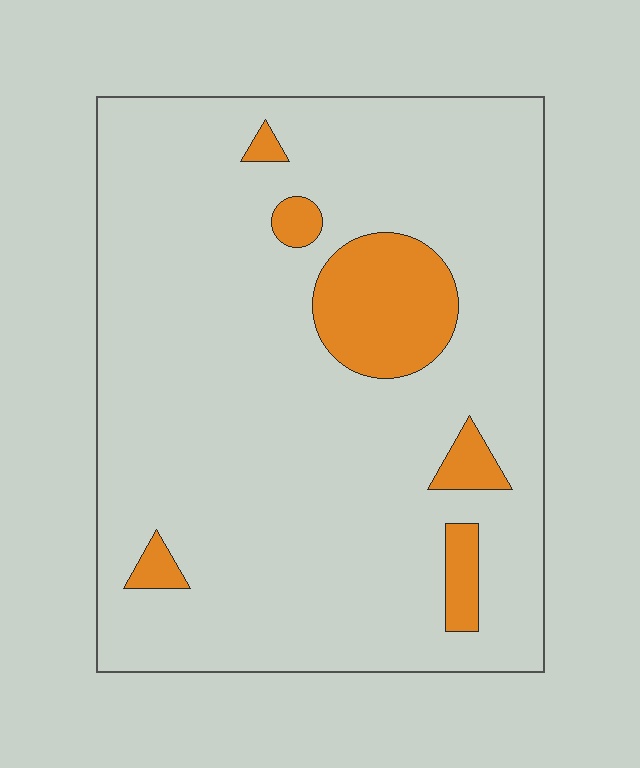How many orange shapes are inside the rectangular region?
6.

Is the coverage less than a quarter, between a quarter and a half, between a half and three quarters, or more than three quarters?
Less than a quarter.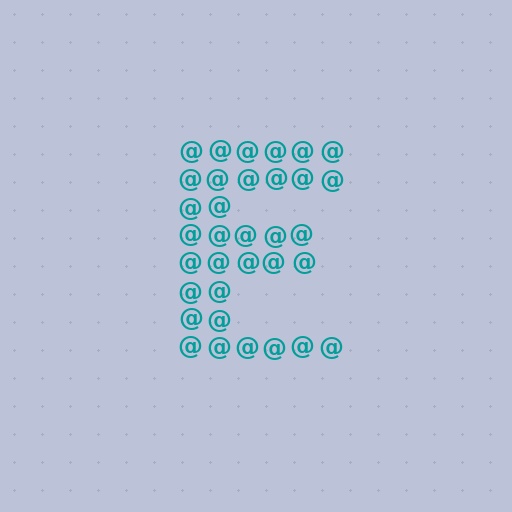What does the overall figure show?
The overall figure shows the letter E.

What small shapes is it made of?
It is made of small at signs.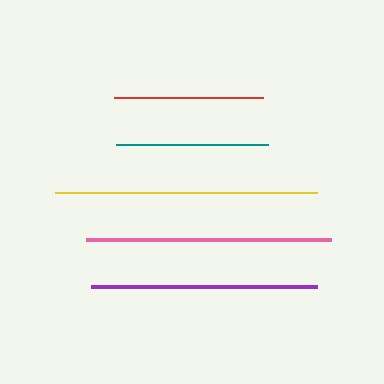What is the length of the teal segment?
The teal segment is approximately 152 pixels long.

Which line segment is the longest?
The yellow line is the longest at approximately 263 pixels.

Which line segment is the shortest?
The red line is the shortest at approximately 149 pixels.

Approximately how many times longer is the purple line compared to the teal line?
The purple line is approximately 1.5 times the length of the teal line.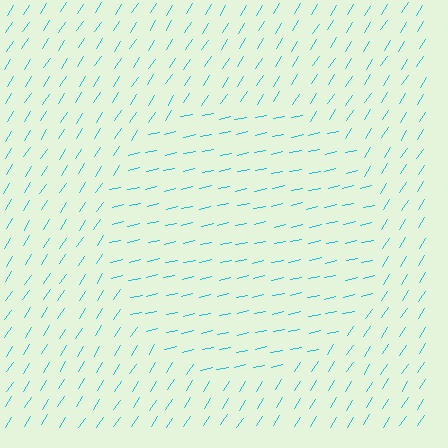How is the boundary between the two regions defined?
The boundary is defined purely by a change in line orientation (approximately 45 degrees difference). All lines are the same color and thickness.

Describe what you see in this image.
The image is filled with small cyan line segments. A circle region in the image has lines oriented differently from the surrounding lines, creating a visible texture boundary.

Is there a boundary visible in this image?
Yes, there is a texture boundary formed by a change in line orientation.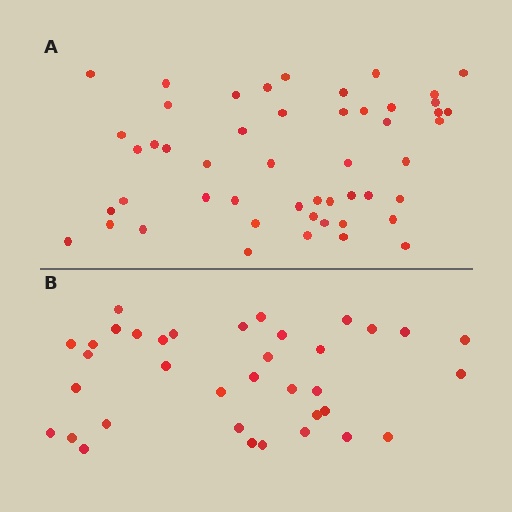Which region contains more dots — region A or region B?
Region A (the top region) has more dots.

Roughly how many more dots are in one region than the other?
Region A has approximately 15 more dots than region B.